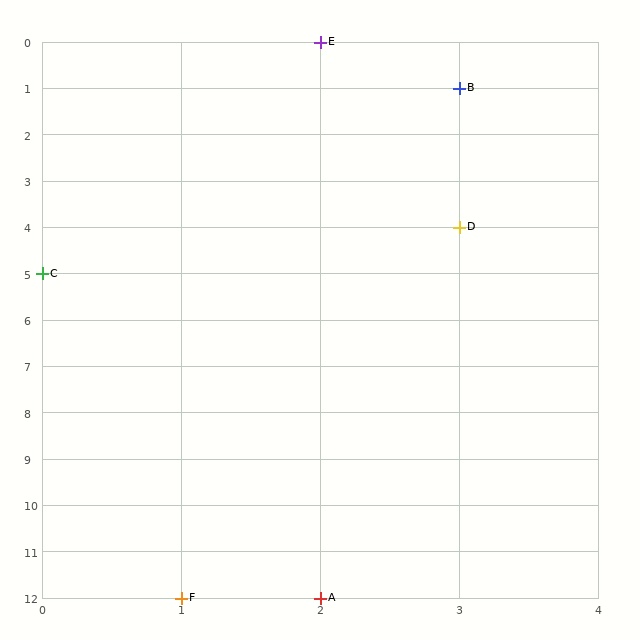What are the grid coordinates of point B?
Point B is at grid coordinates (3, 1).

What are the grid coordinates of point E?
Point E is at grid coordinates (2, 0).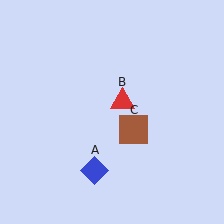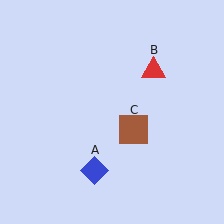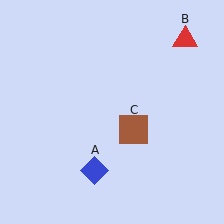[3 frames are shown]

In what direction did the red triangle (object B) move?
The red triangle (object B) moved up and to the right.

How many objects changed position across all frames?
1 object changed position: red triangle (object B).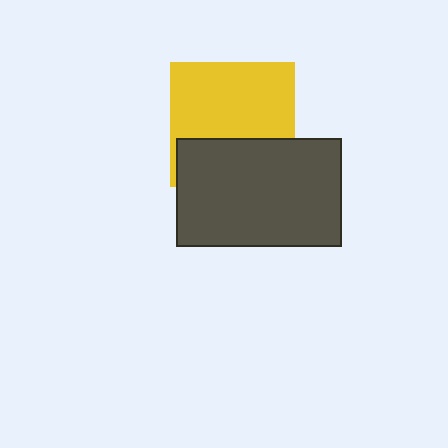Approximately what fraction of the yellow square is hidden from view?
Roughly 38% of the yellow square is hidden behind the dark gray rectangle.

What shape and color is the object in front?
The object in front is a dark gray rectangle.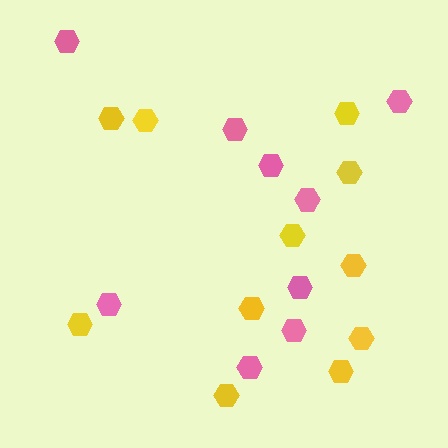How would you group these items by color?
There are 2 groups: one group of yellow hexagons (11) and one group of pink hexagons (9).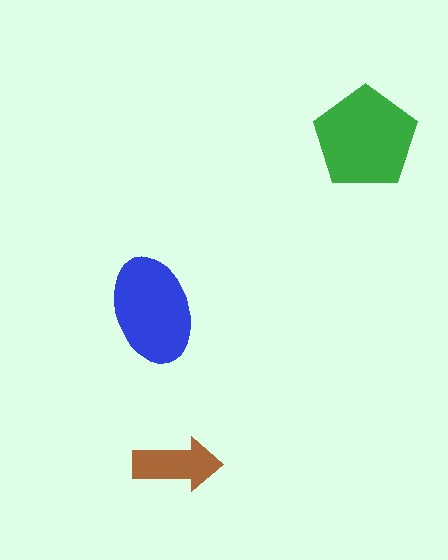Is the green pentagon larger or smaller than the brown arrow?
Larger.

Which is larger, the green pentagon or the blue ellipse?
The green pentagon.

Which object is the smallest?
The brown arrow.